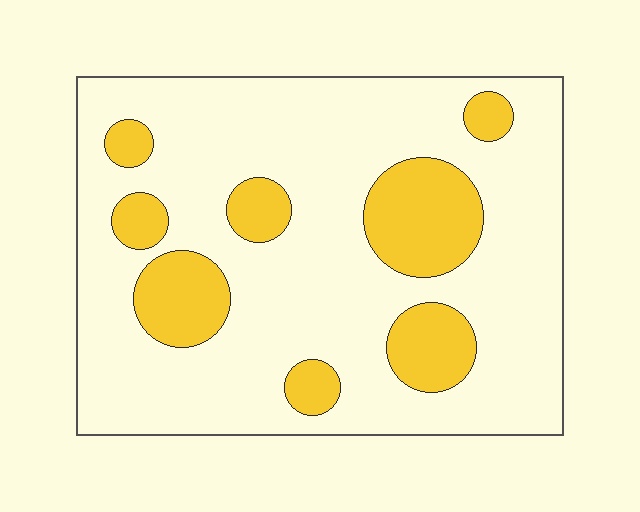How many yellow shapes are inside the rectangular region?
8.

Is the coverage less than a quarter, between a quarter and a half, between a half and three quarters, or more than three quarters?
Less than a quarter.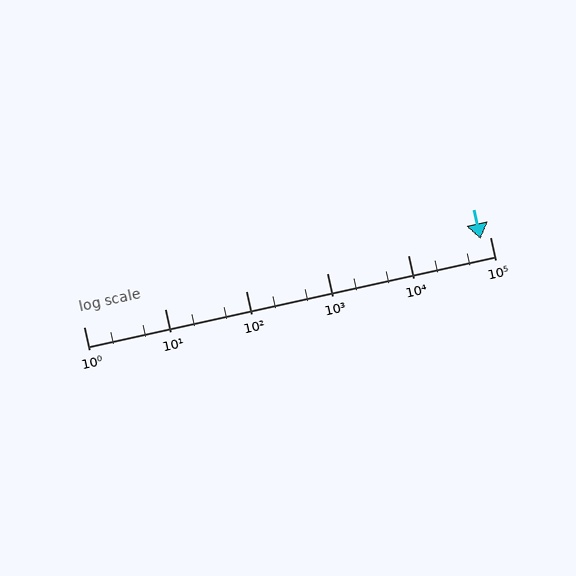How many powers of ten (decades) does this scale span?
The scale spans 5 decades, from 1 to 100000.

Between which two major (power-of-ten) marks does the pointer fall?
The pointer is between 10000 and 100000.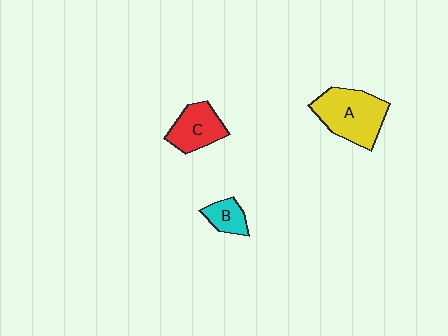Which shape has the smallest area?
Shape B (cyan).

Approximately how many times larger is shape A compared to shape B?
Approximately 2.6 times.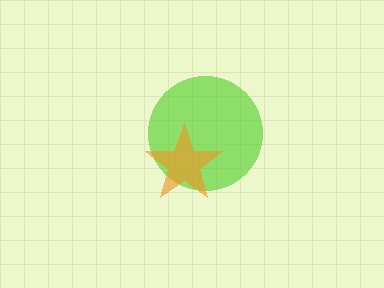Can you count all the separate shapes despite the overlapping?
Yes, there are 2 separate shapes.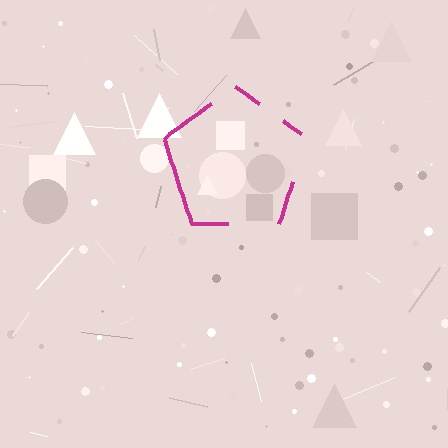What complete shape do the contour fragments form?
The contour fragments form a pentagon.